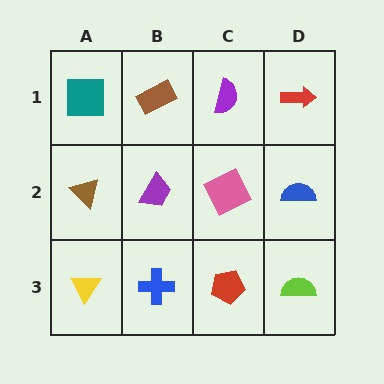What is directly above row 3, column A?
A brown triangle.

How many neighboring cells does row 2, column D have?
3.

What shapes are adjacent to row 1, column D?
A blue semicircle (row 2, column D), a purple semicircle (row 1, column C).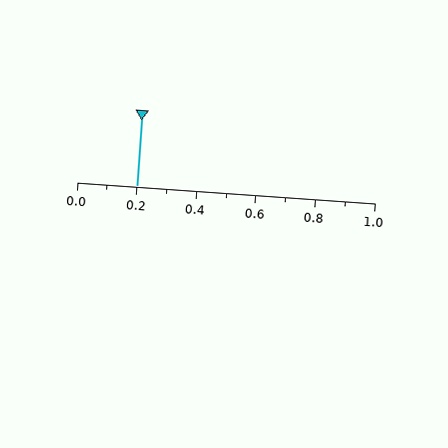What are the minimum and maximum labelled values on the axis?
The axis runs from 0.0 to 1.0.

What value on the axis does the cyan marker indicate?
The marker indicates approximately 0.2.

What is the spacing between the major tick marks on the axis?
The major ticks are spaced 0.2 apart.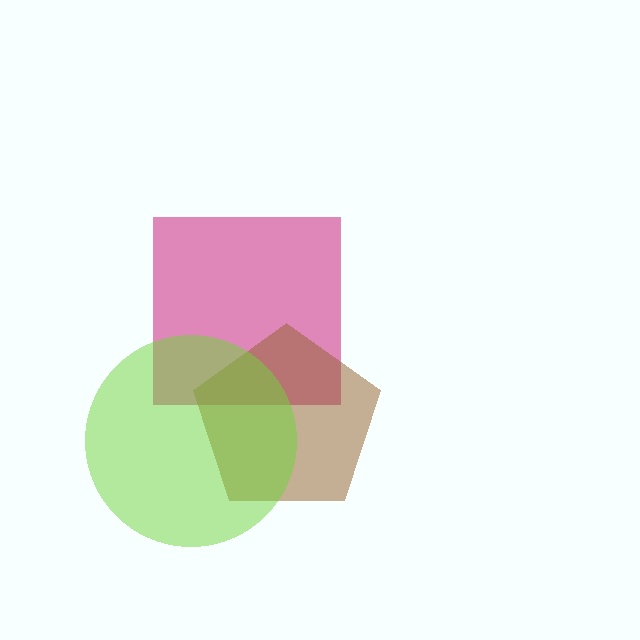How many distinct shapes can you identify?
There are 3 distinct shapes: a magenta square, a brown pentagon, a lime circle.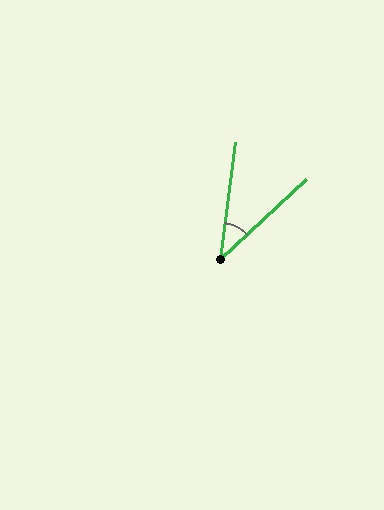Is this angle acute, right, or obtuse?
It is acute.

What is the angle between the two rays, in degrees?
Approximately 40 degrees.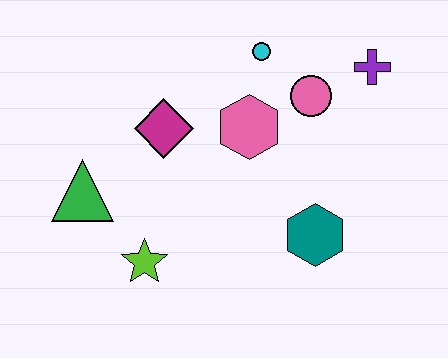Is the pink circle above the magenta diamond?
Yes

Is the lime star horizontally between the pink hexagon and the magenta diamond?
No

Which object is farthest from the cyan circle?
The lime star is farthest from the cyan circle.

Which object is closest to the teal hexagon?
The pink hexagon is closest to the teal hexagon.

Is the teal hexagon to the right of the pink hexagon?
Yes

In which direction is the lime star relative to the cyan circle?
The lime star is below the cyan circle.